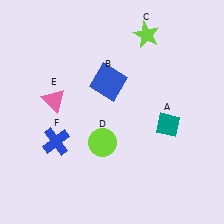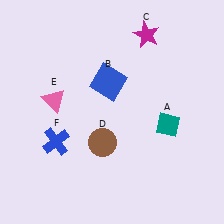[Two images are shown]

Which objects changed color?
C changed from lime to magenta. D changed from lime to brown.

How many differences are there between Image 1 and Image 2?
There are 2 differences between the two images.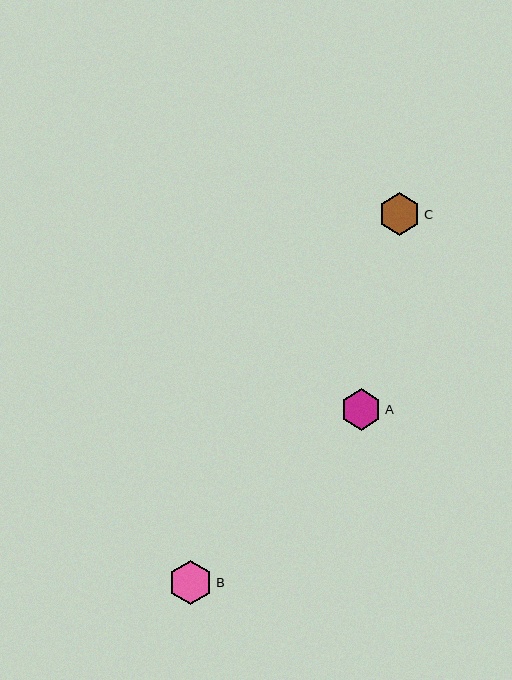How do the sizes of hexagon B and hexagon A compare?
Hexagon B and hexagon A are approximately the same size.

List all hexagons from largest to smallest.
From largest to smallest: B, C, A.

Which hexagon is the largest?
Hexagon B is the largest with a size of approximately 44 pixels.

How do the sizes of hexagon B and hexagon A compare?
Hexagon B and hexagon A are approximately the same size.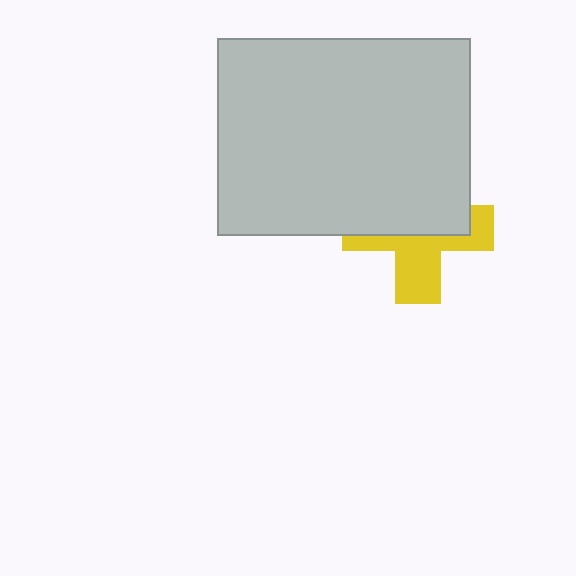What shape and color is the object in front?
The object in front is a light gray rectangle.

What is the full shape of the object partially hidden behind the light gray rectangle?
The partially hidden object is a yellow cross.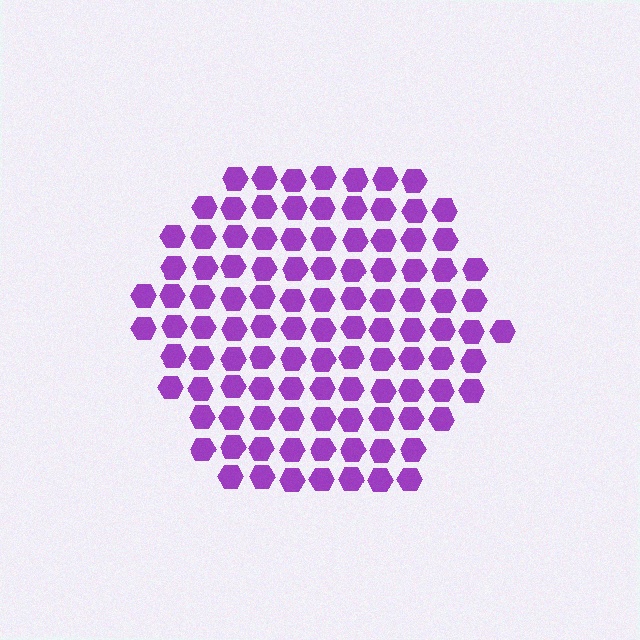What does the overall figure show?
The overall figure shows a hexagon.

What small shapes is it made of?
It is made of small hexagons.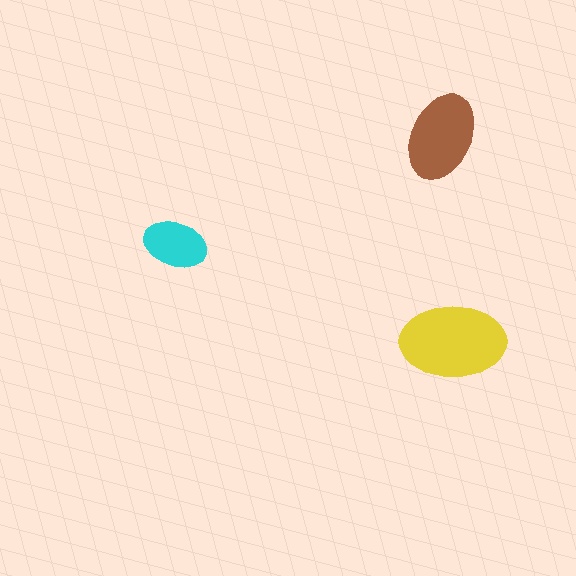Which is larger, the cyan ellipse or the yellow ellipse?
The yellow one.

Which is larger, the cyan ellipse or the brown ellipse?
The brown one.